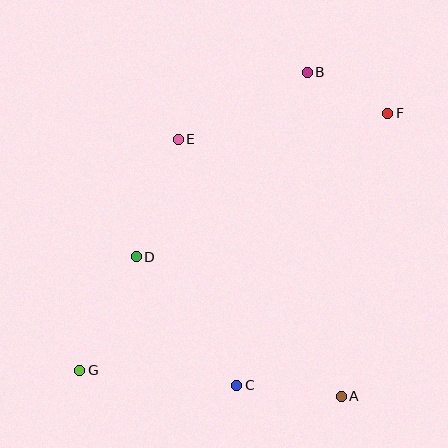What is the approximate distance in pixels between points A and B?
The distance between A and B is approximately 326 pixels.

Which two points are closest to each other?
Points B and F are closest to each other.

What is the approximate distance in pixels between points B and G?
The distance between B and G is approximately 375 pixels.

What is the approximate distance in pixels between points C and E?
The distance between C and E is approximately 253 pixels.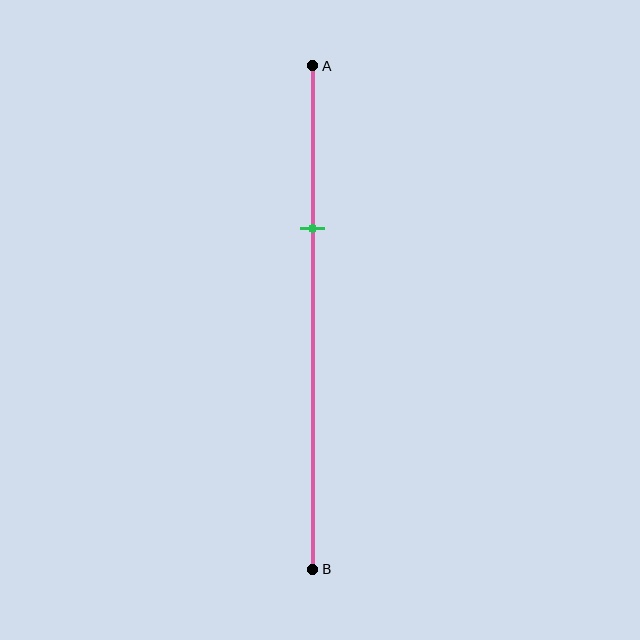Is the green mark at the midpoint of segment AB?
No, the mark is at about 30% from A, not at the 50% midpoint.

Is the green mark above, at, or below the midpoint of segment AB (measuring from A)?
The green mark is above the midpoint of segment AB.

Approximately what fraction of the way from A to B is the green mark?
The green mark is approximately 30% of the way from A to B.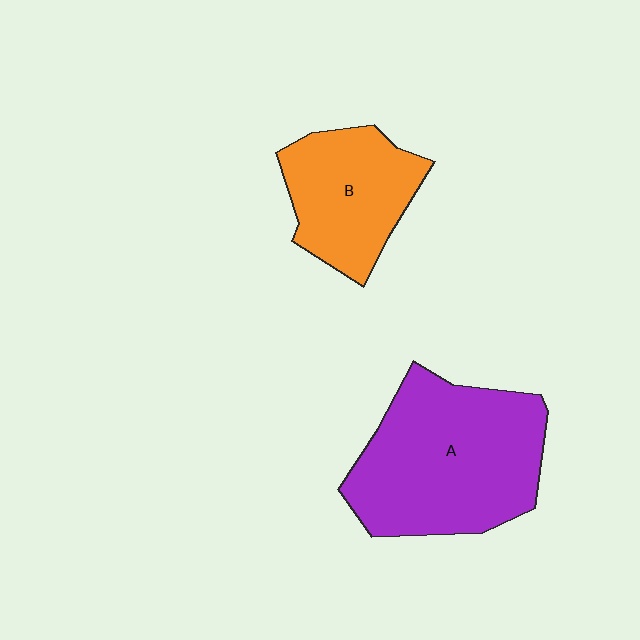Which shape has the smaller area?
Shape B (orange).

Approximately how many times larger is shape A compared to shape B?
Approximately 1.7 times.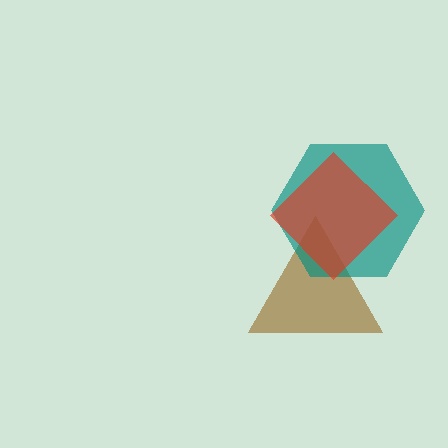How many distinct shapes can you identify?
There are 3 distinct shapes: a brown triangle, a teal hexagon, a red diamond.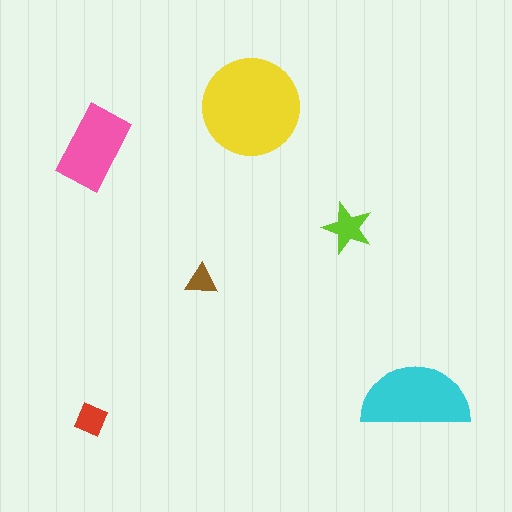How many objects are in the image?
There are 6 objects in the image.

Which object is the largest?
The yellow circle.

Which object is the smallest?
The brown triangle.